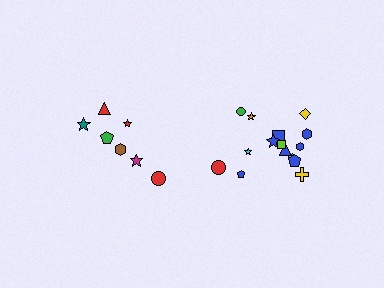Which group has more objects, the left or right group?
The right group.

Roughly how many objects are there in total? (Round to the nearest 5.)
Roughly 20 objects in total.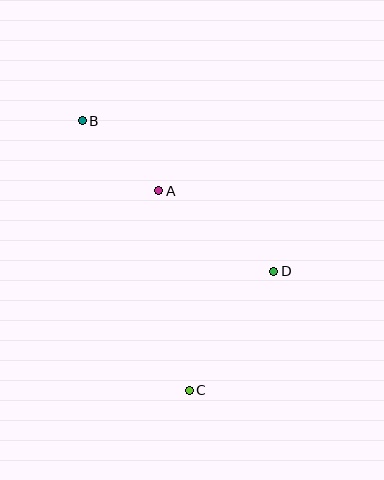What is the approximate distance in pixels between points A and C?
The distance between A and C is approximately 202 pixels.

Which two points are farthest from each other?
Points B and C are farthest from each other.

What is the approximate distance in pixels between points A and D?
The distance between A and D is approximately 140 pixels.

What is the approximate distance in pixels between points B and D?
The distance between B and D is approximately 244 pixels.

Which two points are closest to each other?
Points A and B are closest to each other.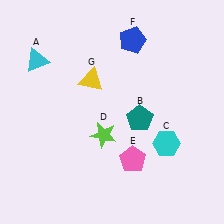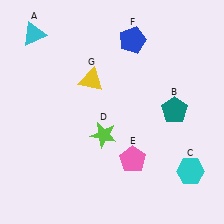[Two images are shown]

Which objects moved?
The objects that moved are: the cyan triangle (A), the teal pentagon (B), the cyan hexagon (C).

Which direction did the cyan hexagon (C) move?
The cyan hexagon (C) moved down.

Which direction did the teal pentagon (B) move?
The teal pentagon (B) moved right.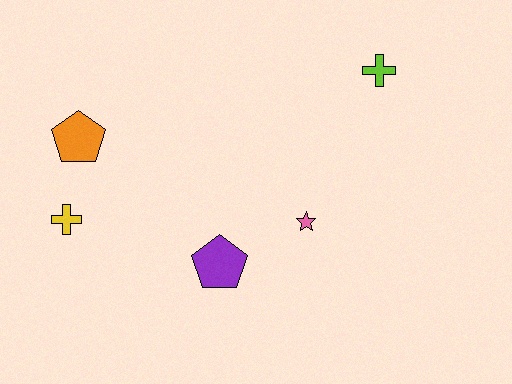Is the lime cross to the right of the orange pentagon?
Yes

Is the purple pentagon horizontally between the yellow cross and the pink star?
Yes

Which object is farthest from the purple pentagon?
The lime cross is farthest from the purple pentagon.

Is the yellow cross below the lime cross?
Yes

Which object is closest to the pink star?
The purple pentagon is closest to the pink star.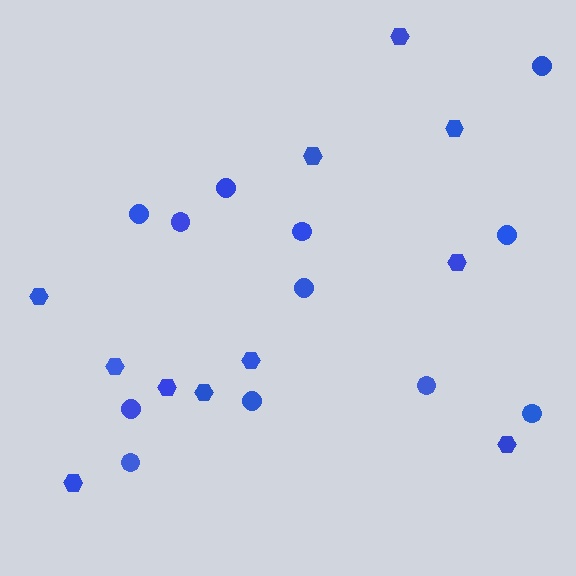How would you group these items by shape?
There are 2 groups: one group of circles (12) and one group of hexagons (11).